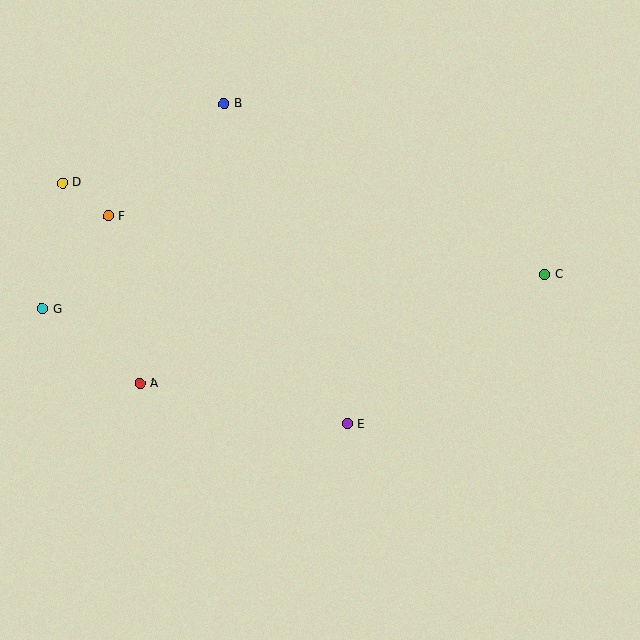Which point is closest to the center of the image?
Point E at (347, 424) is closest to the center.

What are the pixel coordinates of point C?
Point C is at (545, 274).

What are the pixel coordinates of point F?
Point F is at (108, 216).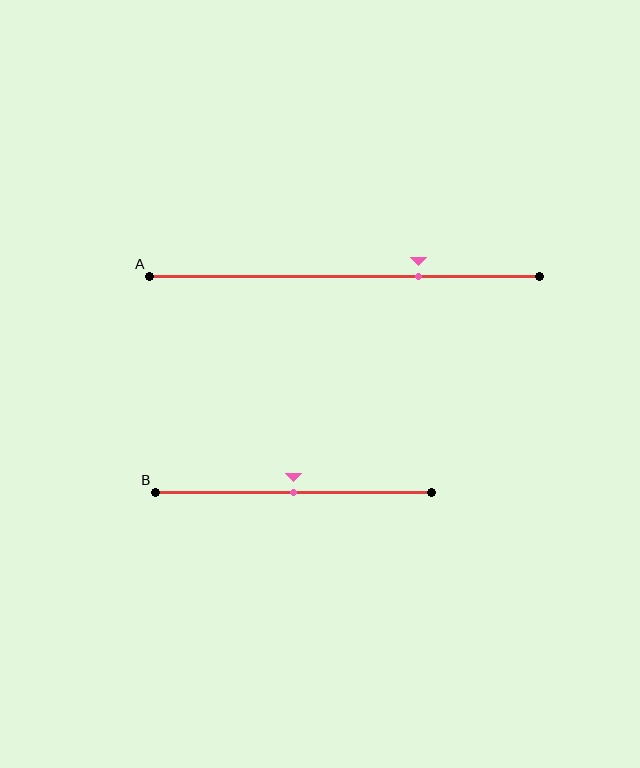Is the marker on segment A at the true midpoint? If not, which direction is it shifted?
No, the marker on segment A is shifted to the right by about 19% of the segment length.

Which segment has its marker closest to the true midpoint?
Segment B has its marker closest to the true midpoint.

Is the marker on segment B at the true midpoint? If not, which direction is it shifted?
Yes, the marker on segment B is at the true midpoint.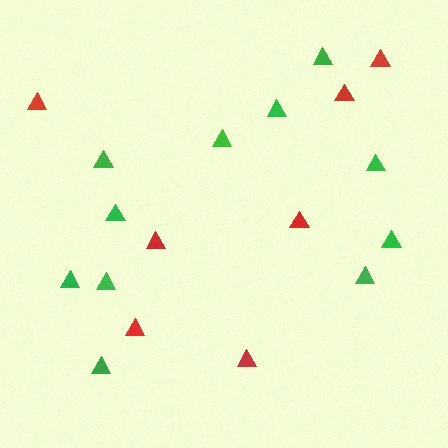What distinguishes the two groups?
There are 2 groups: one group of green triangles (11) and one group of red triangles (7).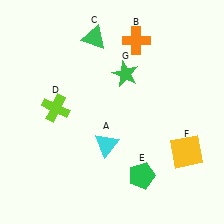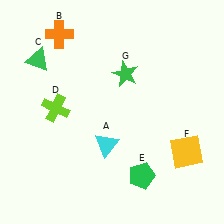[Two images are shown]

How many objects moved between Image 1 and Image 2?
2 objects moved between the two images.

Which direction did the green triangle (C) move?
The green triangle (C) moved left.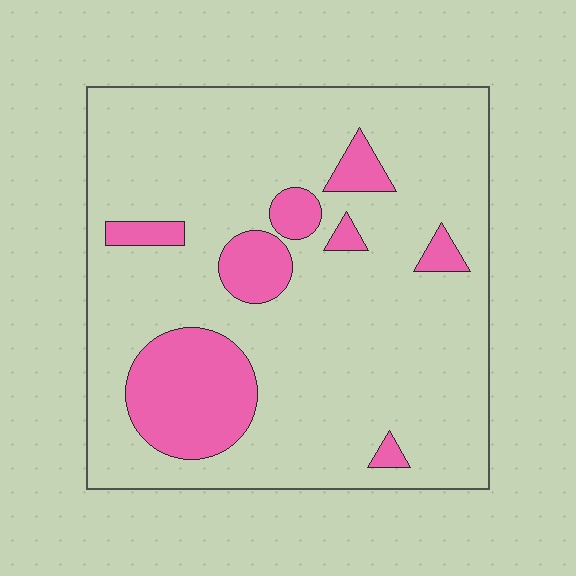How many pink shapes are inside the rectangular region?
8.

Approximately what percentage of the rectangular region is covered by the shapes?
Approximately 15%.